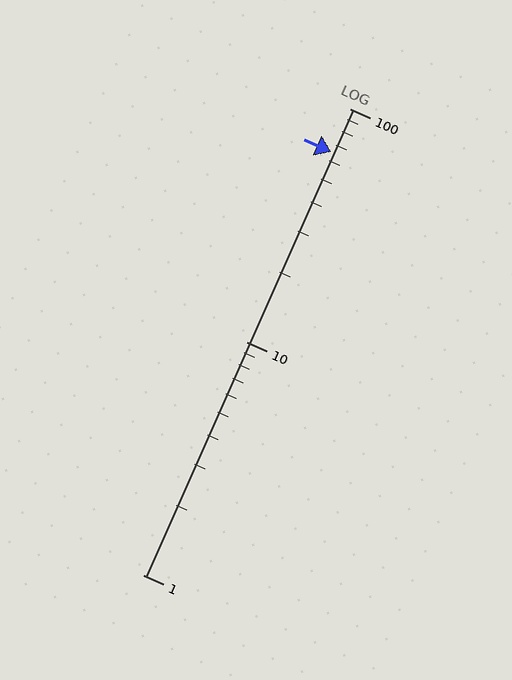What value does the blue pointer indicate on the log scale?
The pointer indicates approximately 65.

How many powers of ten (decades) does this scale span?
The scale spans 2 decades, from 1 to 100.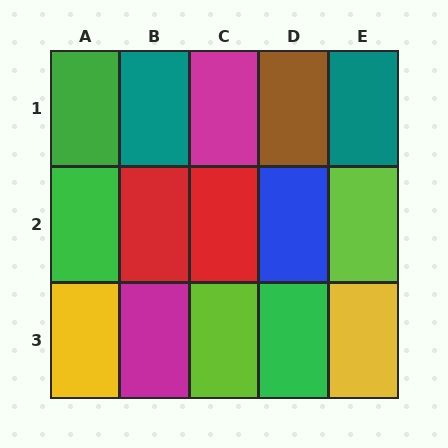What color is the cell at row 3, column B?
Magenta.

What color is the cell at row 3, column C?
Lime.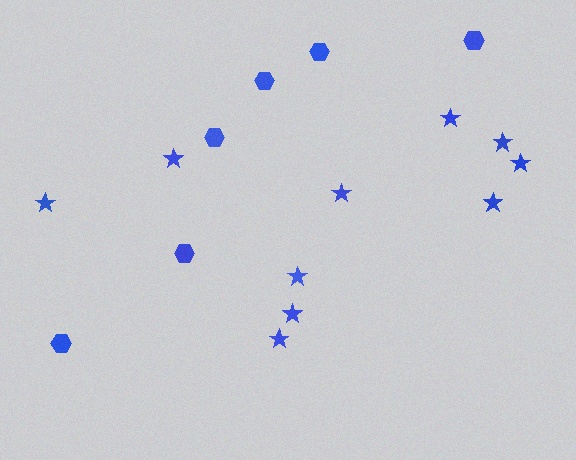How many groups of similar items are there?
There are 2 groups: one group of stars (10) and one group of hexagons (6).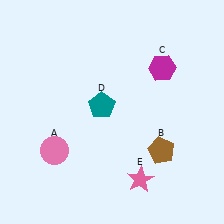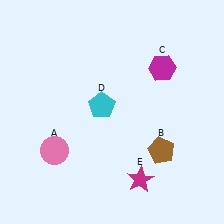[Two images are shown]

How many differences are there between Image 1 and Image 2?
There are 2 differences between the two images.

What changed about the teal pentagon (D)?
In Image 1, D is teal. In Image 2, it changed to cyan.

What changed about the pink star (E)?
In Image 1, E is pink. In Image 2, it changed to magenta.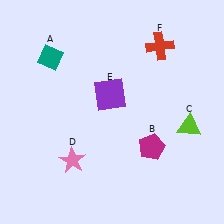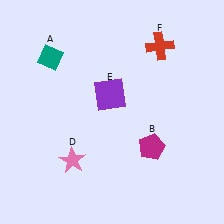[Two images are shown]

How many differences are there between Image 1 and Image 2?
There is 1 difference between the two images.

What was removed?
The lime triangle (C) was removed in Image 2.